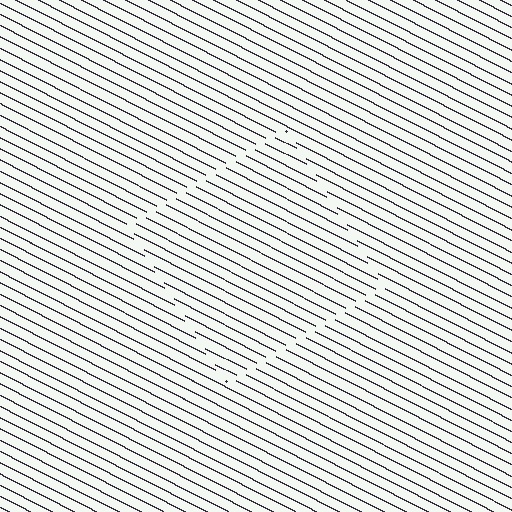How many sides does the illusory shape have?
4 sides — the line-ends trace a square.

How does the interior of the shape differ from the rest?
The interior of the shape contains the same grating, shifted by half a period — the contour is defined by the phase discontinuity where line-ends from the inner and outer gratings abut.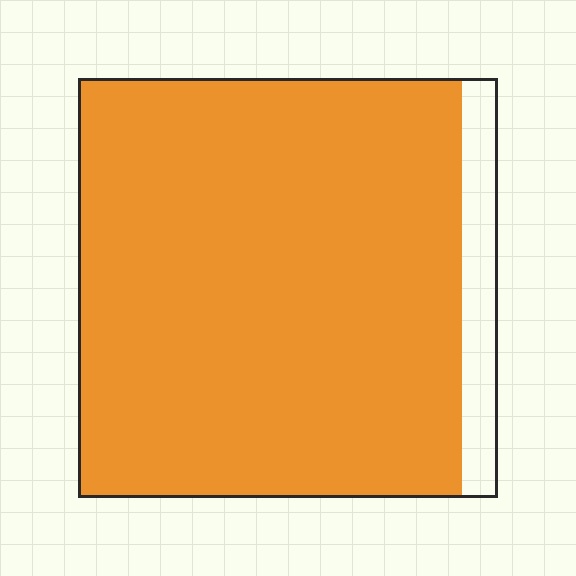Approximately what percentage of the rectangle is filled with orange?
Approximately 90%.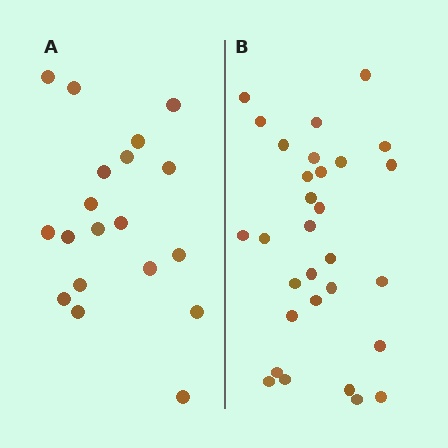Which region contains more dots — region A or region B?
Region B (the right region) has more dots.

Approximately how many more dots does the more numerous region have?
Region B has roughly 12 or so more dots than region A.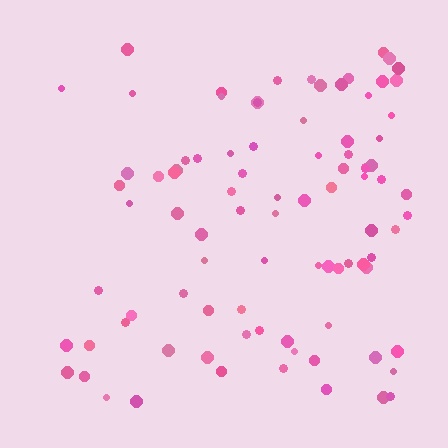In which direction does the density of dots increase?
From left to right, with the right side densest.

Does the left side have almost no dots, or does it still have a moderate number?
Still a moderate number, just noticeably fewer than the right.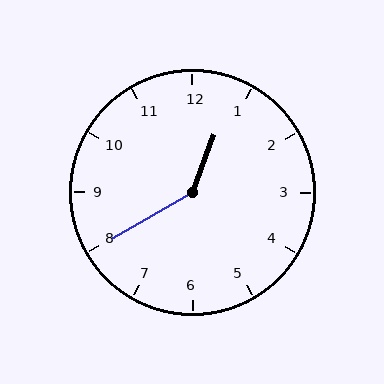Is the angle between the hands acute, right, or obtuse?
It is obtuse.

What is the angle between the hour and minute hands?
Approximately 140 degrees.